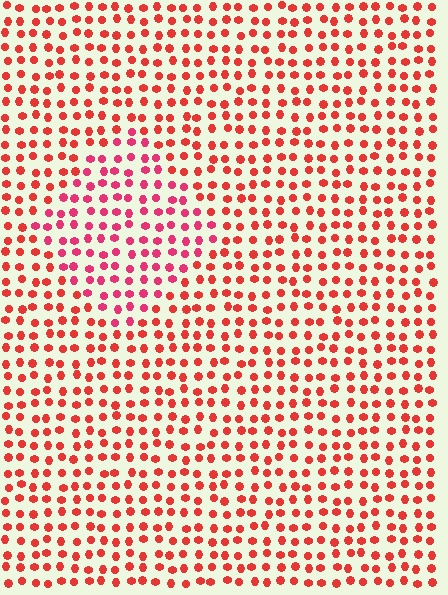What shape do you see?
I see a diamond.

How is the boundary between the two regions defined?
The boundary is defined purely by a slight shift in hue (about 23 degrees). Spacing, size, and orientation are identical on both sides.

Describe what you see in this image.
The image is filled with small red elements in a uniform arrangement. A diamond-shaped region is visible where the elements are tinted to a slightly different hue, forming a subtle color boundary.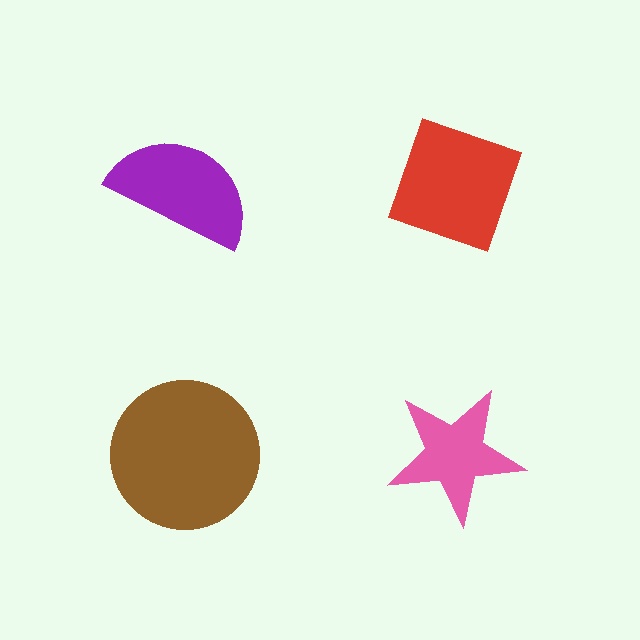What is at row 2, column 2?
A pink star.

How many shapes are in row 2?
2 shapes.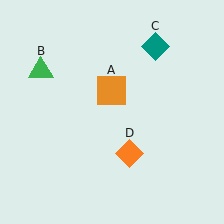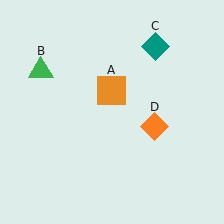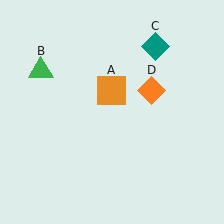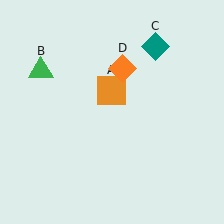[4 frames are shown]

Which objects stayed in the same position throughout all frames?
Orange square (object A) and green triangle (object B) and teal diamond (object C) remained stationary.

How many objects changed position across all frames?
1 object changed position: orange diamond (object D).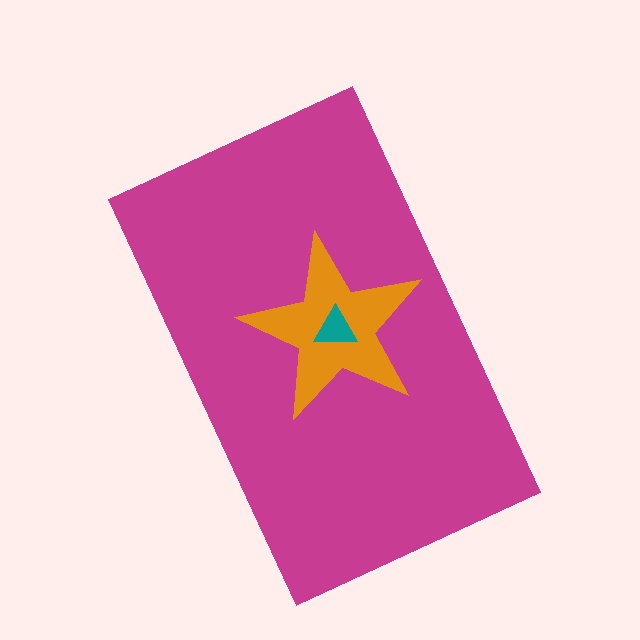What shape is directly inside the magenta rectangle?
The orange star.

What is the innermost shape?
The teal triangle.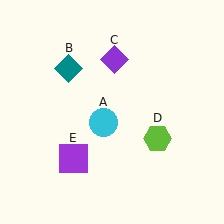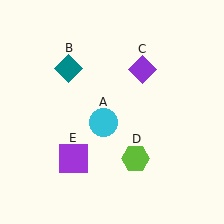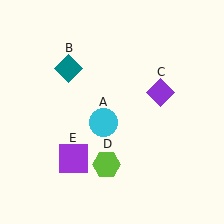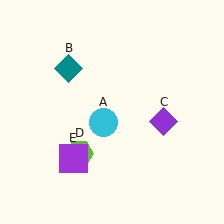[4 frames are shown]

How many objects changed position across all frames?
2 objects changed position: purple diamond (object C), lime hexagon (object D).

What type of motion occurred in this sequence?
The purple diamond (object C), lime hexagon (object D) rotated clockwise around the center of the scene.